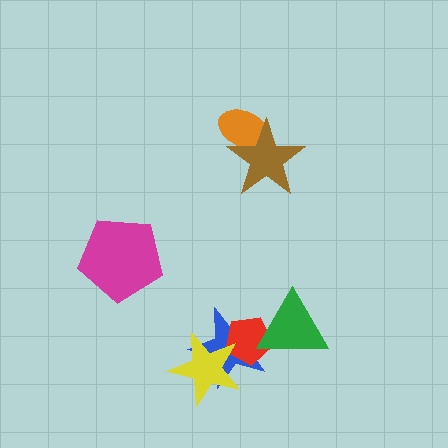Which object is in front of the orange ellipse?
The brown star is in front of the orange ellipse.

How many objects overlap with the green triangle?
2 objects overlap with the green triangle.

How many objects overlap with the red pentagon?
3 objects overlap with the red pentagon.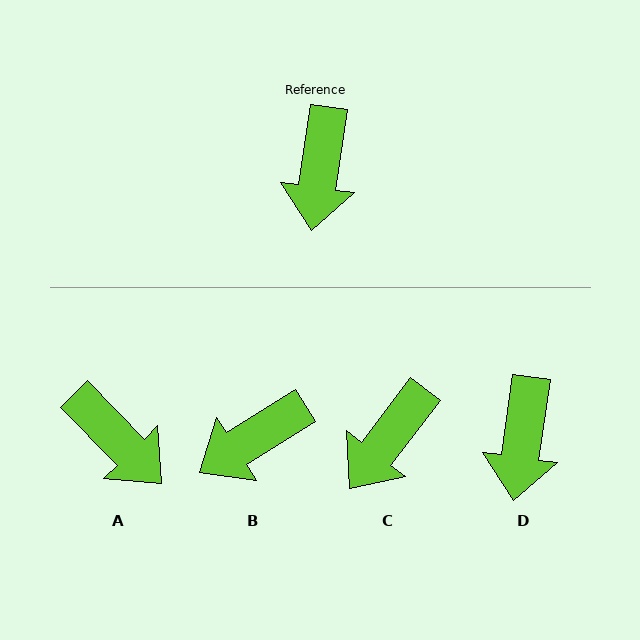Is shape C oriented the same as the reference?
No, it is off by about 29 degrees.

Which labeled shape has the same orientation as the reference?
D.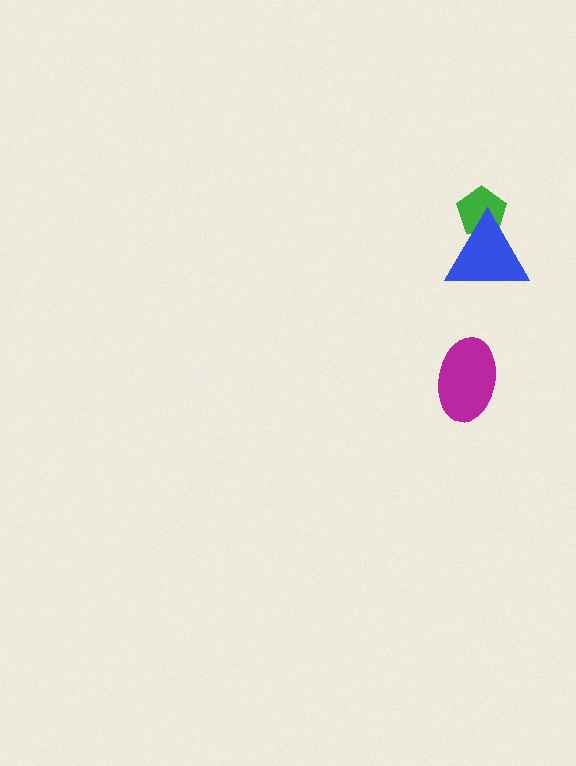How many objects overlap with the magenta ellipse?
0 objects overlap with the magenta ellipse.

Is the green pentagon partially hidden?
Yes, it is partially covered by another shape.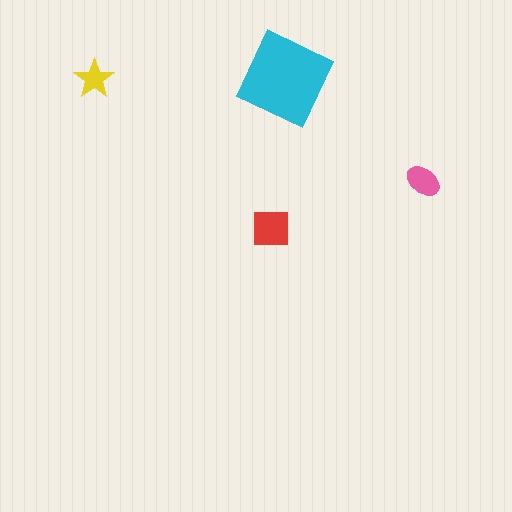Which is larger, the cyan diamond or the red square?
The cyan diamond.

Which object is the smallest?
The yellow star.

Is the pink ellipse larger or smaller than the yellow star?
Larger.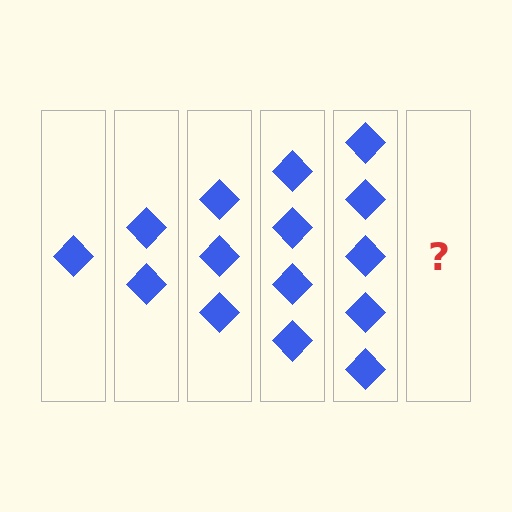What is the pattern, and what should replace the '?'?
The pattern is that each step adds one more diamond. The '?' should be 6 diamonds.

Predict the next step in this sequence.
The next step is 6 diamonds.